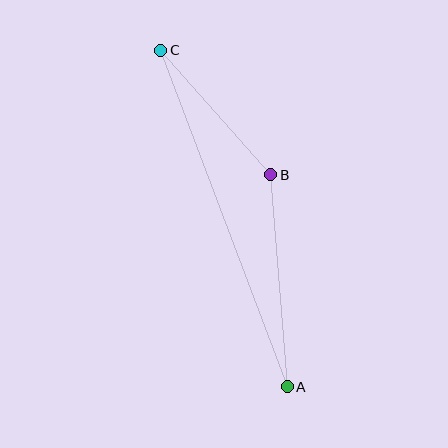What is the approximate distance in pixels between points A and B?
The distance between A and B is approximately 213 pixels.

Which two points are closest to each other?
Points B and C are closest to each other.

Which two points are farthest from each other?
Points A and C are farthest from each other.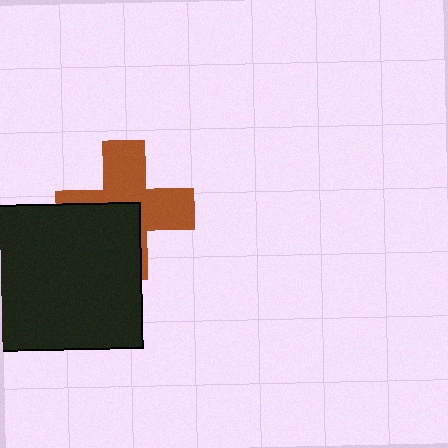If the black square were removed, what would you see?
You would see the complete brown cross.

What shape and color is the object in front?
The object in front is a black square.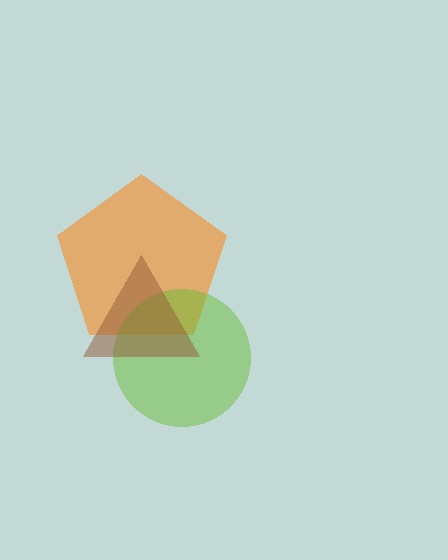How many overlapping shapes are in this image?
There are 3 overlapping shapes in the image.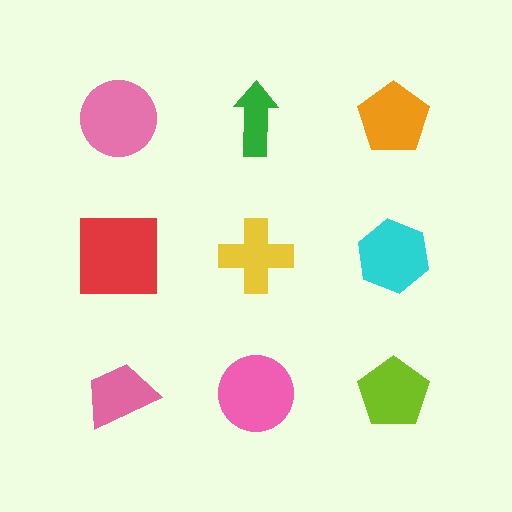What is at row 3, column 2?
A pink circle.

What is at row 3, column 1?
A pink trapezoid.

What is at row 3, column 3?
A lime pentagon.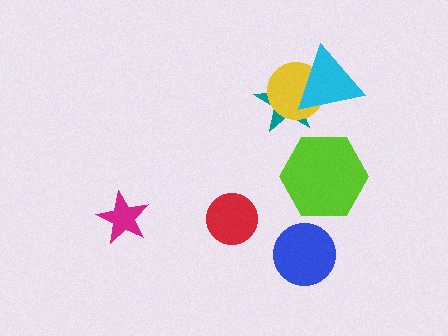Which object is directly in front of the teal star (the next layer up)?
The yellow circle is directly in front of the teal star.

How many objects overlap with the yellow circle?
2 objects overlap with the yellow circle.